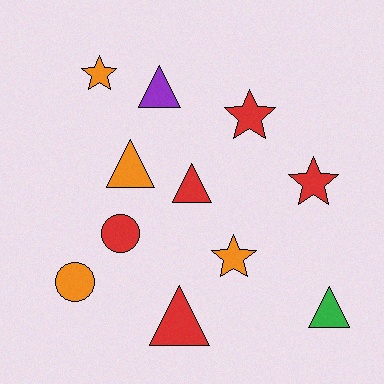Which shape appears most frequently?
Triangle, with 5 objects.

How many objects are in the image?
There are 11 objects.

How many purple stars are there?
There are no purple stars.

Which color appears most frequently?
Red, with 5 objects.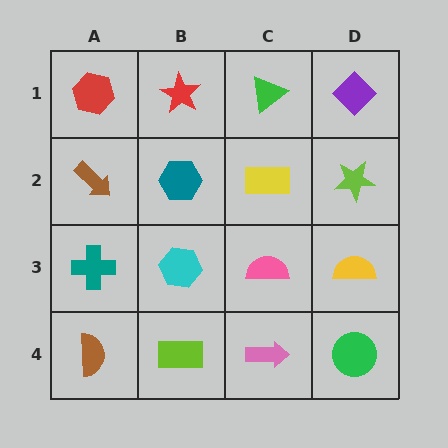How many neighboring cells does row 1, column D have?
2.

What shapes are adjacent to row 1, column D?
A lime star (row 2, column D), a green triangle (row 1, column C).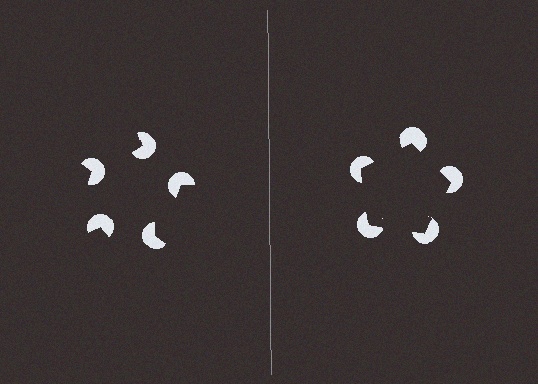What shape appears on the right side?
An illusory pentagon.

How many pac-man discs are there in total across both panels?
10 — 5 on each side.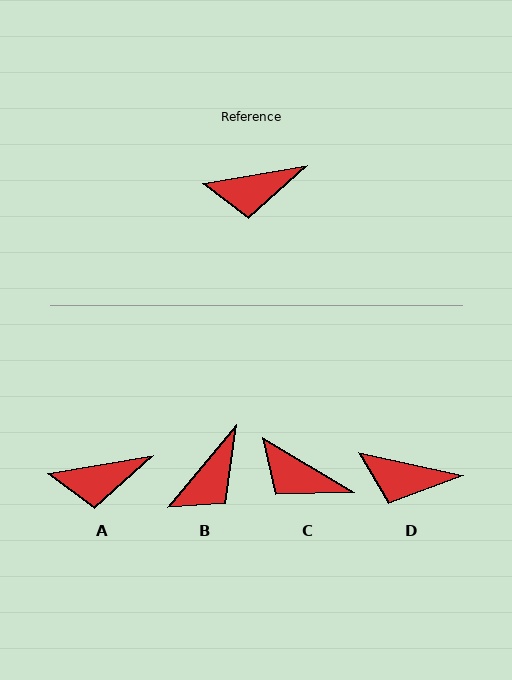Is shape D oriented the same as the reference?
No, it is off by about 22 degrees.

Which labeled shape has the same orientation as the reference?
A.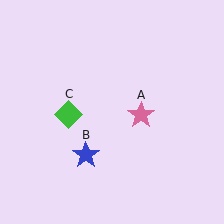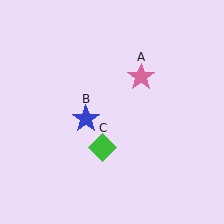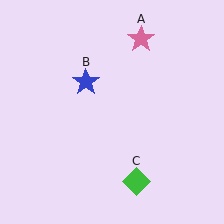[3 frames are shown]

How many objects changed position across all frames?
3 objects changed position: pink star (object A), blue star (object B), green diamond (object C).